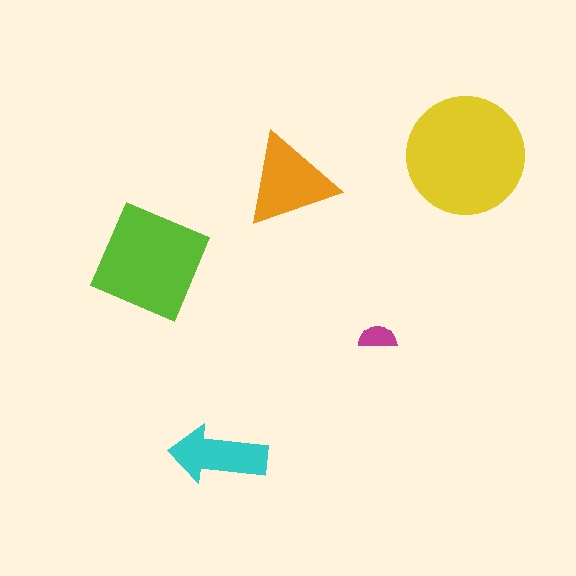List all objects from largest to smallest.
The yellow circle, the lime square, the orange triangle, the cyan arrow, the magenta semicircle.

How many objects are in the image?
There are 5 objects in the image.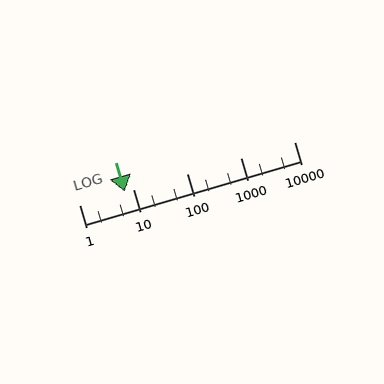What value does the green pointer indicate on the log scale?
The pointer indicates approximately 7.1.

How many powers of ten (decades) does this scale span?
The scale spans 4 decades, from 1 to 10000.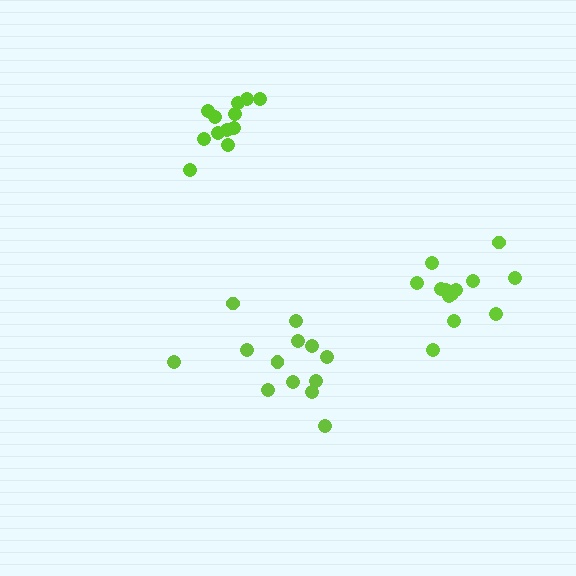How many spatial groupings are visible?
There are 3 spatial groupings.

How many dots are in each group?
Group 1: 13 dots, Group 2: 12 dots, Group 3: 13 dots (38 total).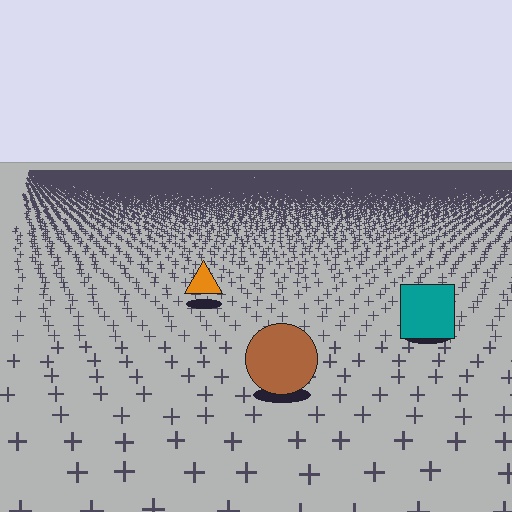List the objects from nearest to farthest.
From nearest to farthest: the brown circle, the teal square, the orange triangle.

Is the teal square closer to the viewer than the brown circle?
No. The brown circle is closer — you can tell from the texture gradient: the ground texture is coarser near it.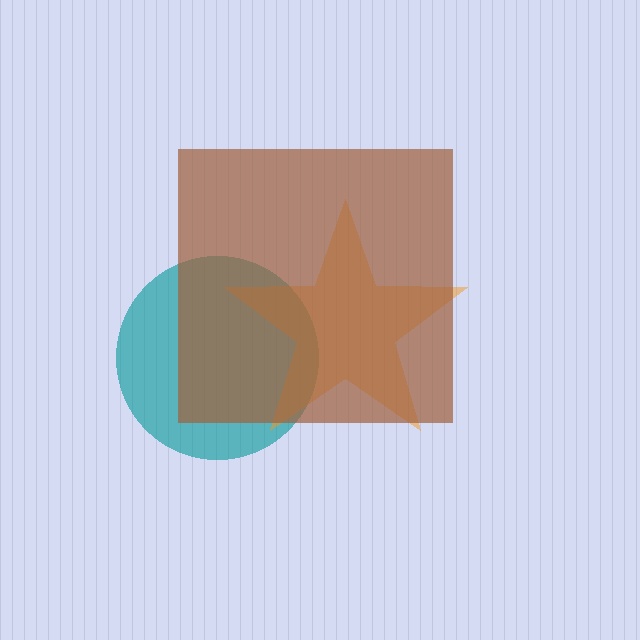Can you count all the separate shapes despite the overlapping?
Yes, there are 3 separate shapes.